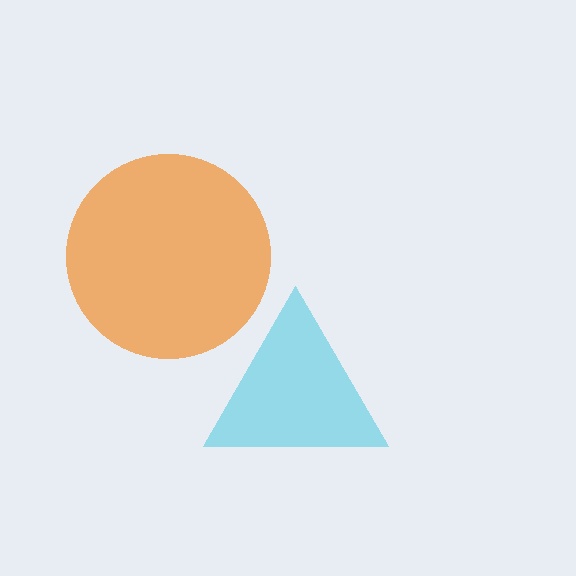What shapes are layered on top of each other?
The layered shapes are: an orange circle, a cyan triangle.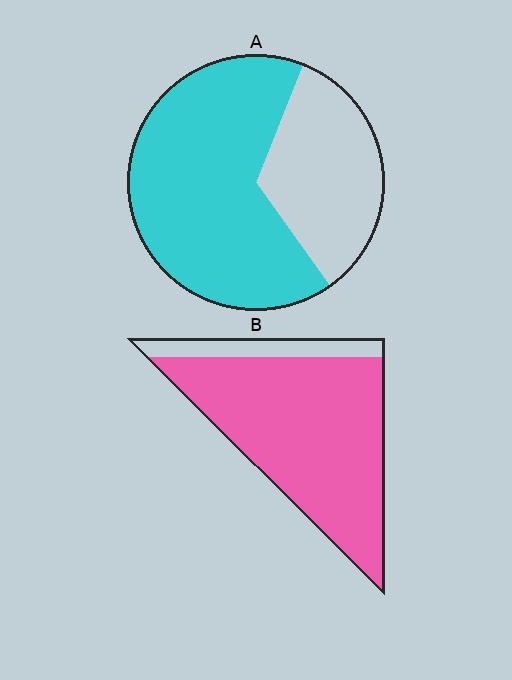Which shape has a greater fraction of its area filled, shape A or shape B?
Shape B.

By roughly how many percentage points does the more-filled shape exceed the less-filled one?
By roughly 20 percentage points (B over A).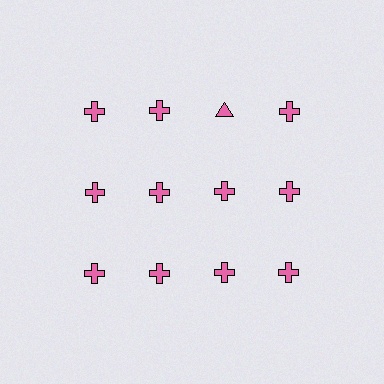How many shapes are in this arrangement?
There are 12 shapes arranged in a grid pattern.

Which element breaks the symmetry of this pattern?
The pink triangle in the top row, center column breaks the symmetry. All other shapes are pink crosses.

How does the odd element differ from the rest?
It has a different shape: triangle instead of cross.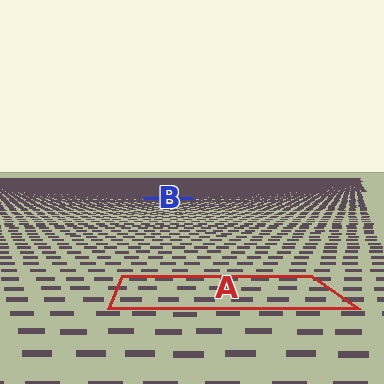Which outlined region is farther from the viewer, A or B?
Region B is farther from the viewer — the texture elements inside it appear smaller and more densely packed.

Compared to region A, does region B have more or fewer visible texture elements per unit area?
Region B has more texture elements per unit area — they are packed more densely because it is farther away.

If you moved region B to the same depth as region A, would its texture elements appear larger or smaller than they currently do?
They would appear larger. At a closer depth, the same texture elements are projected at a bigger on-screen size.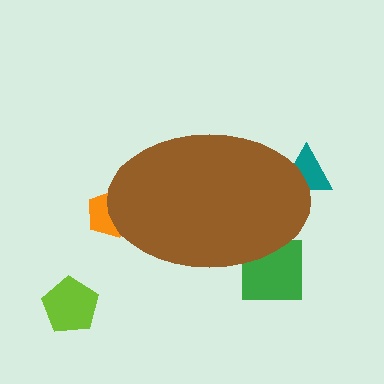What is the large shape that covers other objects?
A brown ellipse.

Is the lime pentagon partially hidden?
No, the lime pentagon is fully visible.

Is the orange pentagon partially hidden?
Yes, the orange pentagon is partially hidden behind the brown ellipse.